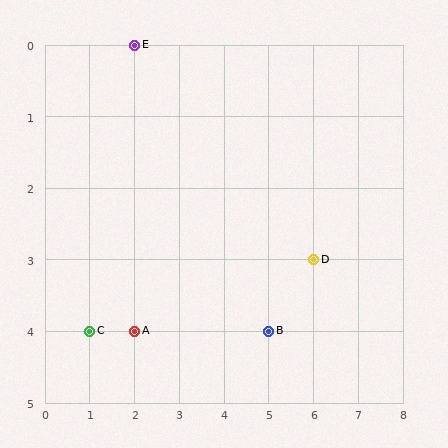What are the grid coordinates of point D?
Point D is at grid coordinates (6, 3).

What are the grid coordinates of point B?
Point B is at grid coordinates (5, 4).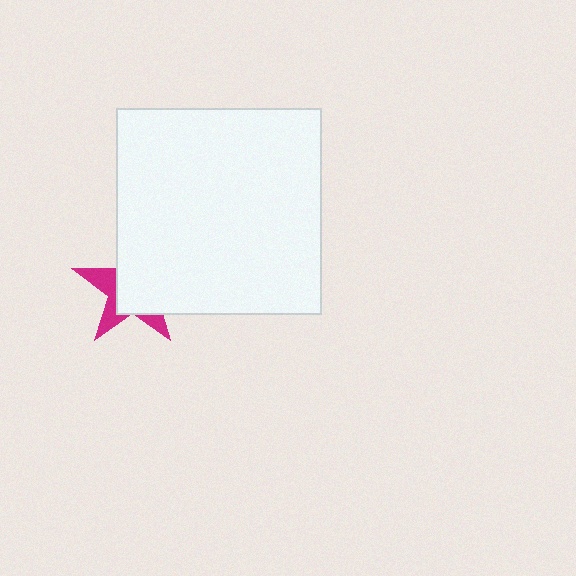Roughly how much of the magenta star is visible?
A small part of it is visible (roughly 34%).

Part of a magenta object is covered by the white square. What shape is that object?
It is a star.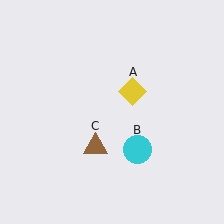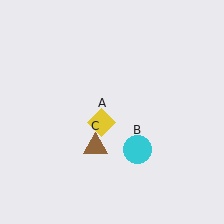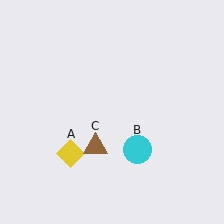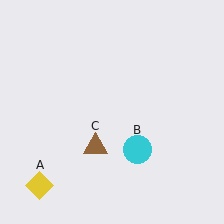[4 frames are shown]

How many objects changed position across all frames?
1 object changed position: yellow diamond (object A).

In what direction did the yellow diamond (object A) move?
The yellow diamond (object A) moved down and to the left.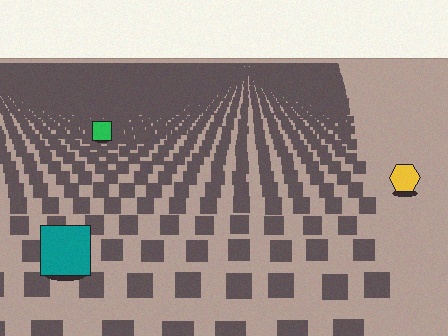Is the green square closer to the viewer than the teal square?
No. The teal square is closer — you can tell from the texture gradient: the ground texture is coarser near it.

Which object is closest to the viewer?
The teal square is closest. The texture marks near it are larger and more spread out.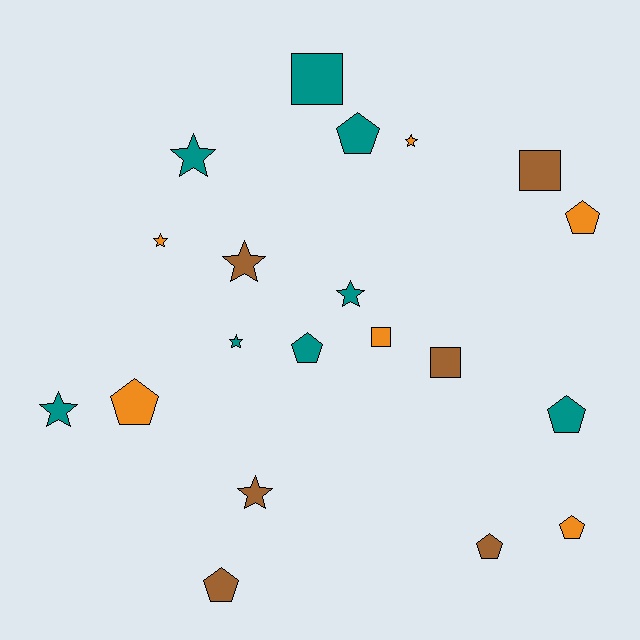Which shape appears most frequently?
Pentagon, with 8 objects.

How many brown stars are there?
There are 2 brown stars.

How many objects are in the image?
There are 20 objects.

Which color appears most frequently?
Teal, with 8 objects.